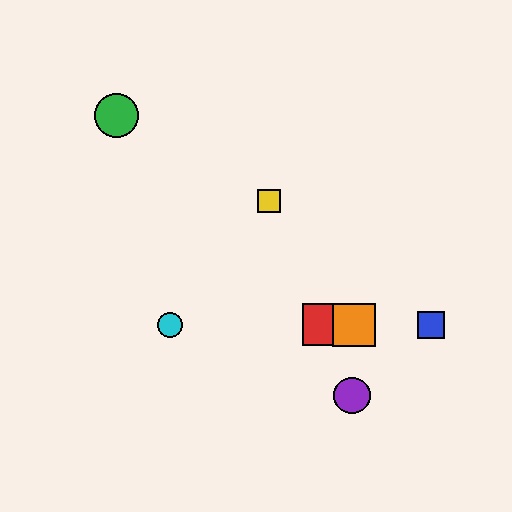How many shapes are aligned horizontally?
4 shapes (the red square, the blue square, the orange square, the cyan circle) are aligned horizontally.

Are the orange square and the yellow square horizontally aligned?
No, the orange square is at y≈325 and the yellow square is at y≈201.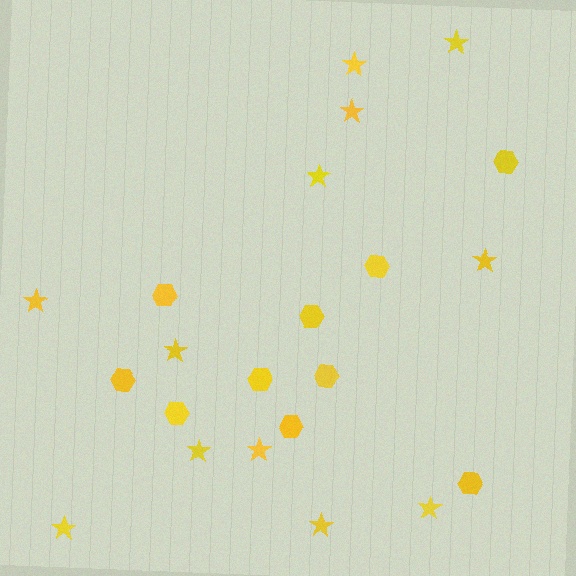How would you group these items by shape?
There are 2 groups: one group of hexagons (10) and one group of stars (12).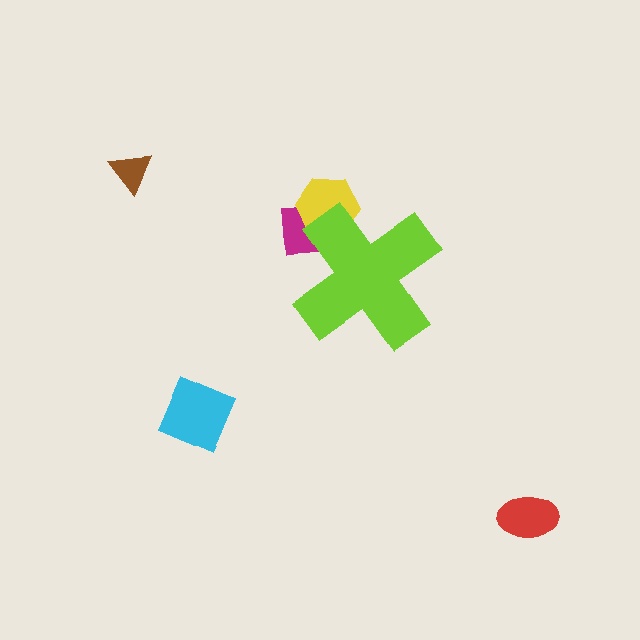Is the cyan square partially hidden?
No, the cyan square is fully visible.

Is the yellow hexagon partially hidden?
Yes, the yellow hexagon is partially hidden behind the lime cross.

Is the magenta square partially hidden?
Yes, the magenta square is partially hidden behind the lime cross.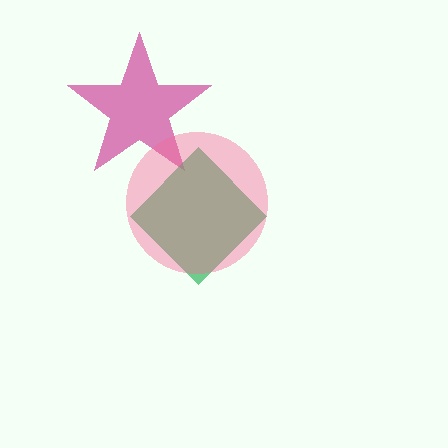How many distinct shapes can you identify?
There are 3 distinct shapes: a magenta star, a green diamond, a pink circle.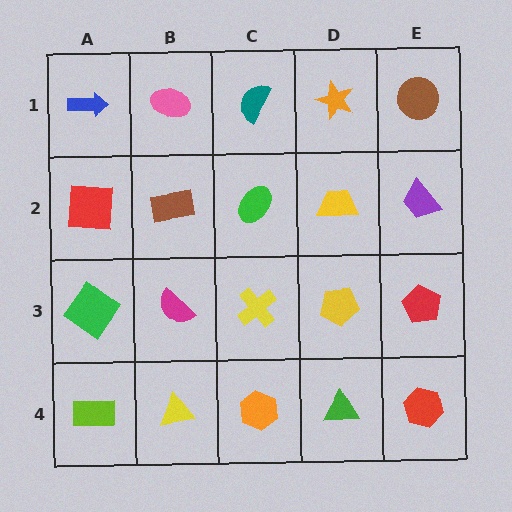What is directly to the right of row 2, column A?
A brown rectangle.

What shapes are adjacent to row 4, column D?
A yellow pentagon (row 3, column D), an orange hexagon (row 4, column C), a red hexagon (row 4, column E).